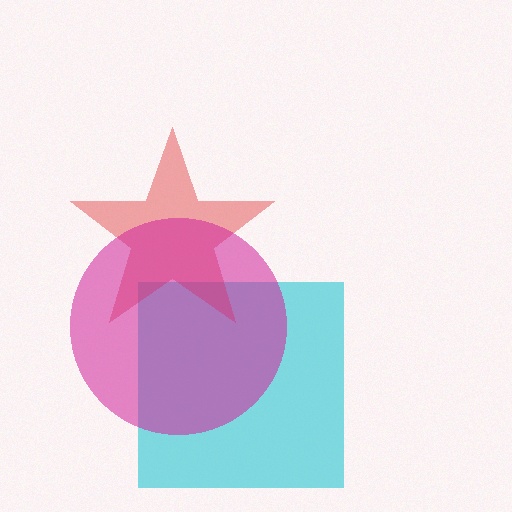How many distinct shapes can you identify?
There are 3 distinct shapes: a cyan square, a red star, a magenta circle.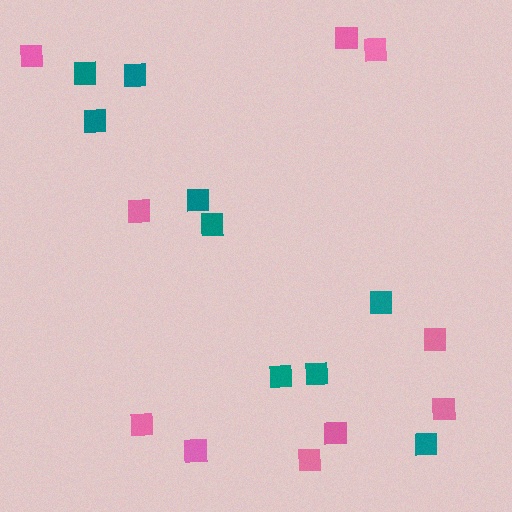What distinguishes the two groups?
There are 2 groups: one group of pink squares (10) and one group of teal squares (9).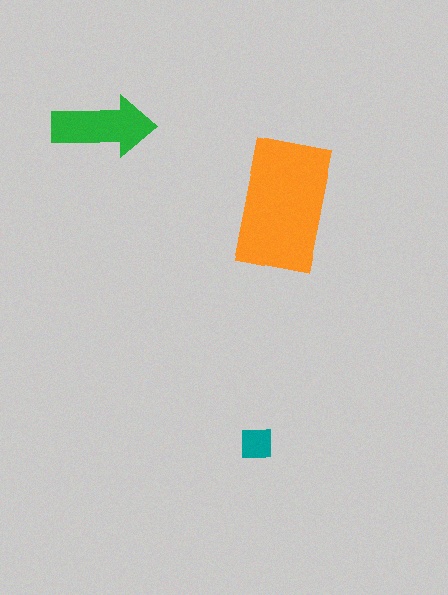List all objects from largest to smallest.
The orange rectangle, the green arrow, the teal square.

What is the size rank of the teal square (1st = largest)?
3rd.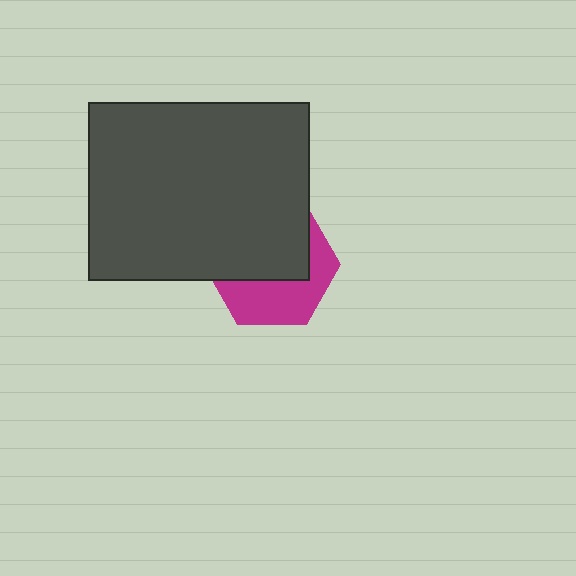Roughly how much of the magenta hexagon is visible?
A small part of it is visible (roughly 44%).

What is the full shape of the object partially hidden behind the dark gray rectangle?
The partially hidden object is a magenta hexagon.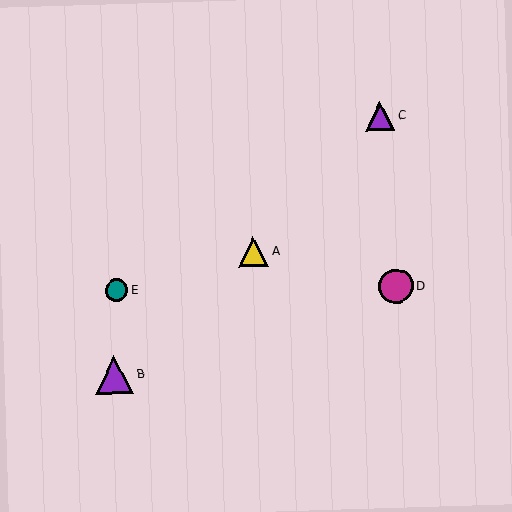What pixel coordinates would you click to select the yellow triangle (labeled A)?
Click at (253, 252) to select the yellow triangle A.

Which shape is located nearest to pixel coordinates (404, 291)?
The magenta circle (labeled D) at (396, 286) is nearest to that location.